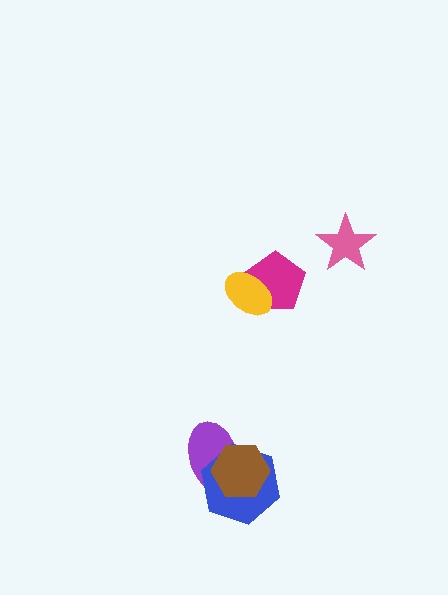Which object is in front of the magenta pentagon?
The yellow ellipse is in front of the magenta pentagon.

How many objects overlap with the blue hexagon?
2 objects overlap with the blue hexagon.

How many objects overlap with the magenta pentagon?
1 object overlaps with the magenta pentagon.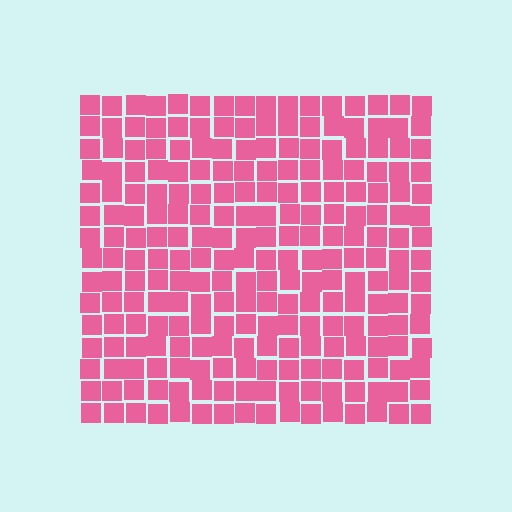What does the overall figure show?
The overall figure shows a square.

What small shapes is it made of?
It is made of small squares.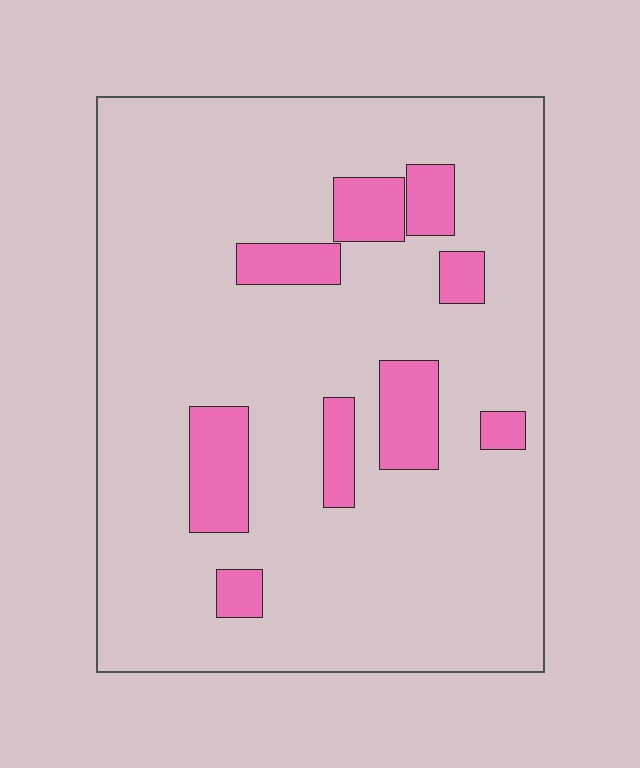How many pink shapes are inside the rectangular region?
9.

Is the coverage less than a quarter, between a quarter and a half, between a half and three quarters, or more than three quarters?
Less than a quarter.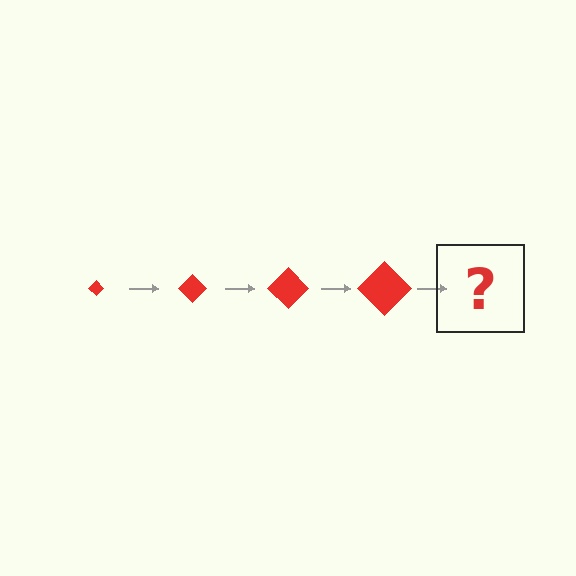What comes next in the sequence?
The next element should be a red diamond, larger than the previous one.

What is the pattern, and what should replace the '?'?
The pattern is that the diamond gets progressively larger each step. The '?' should be a red diamond, larger than the previous one.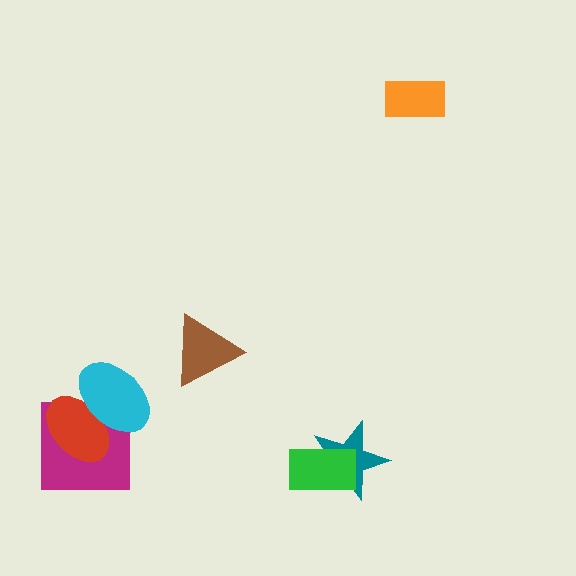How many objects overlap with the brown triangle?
0 objects overlap with the brown triangle.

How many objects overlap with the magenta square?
2 objects overlap with the magenta square.